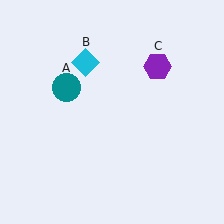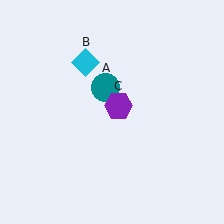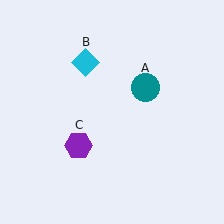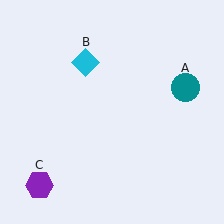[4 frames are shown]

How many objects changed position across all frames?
2 objects changed position: teal circle (object A), purple hexagon (object C).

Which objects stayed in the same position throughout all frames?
Cyan diamond (object B) remained stationary.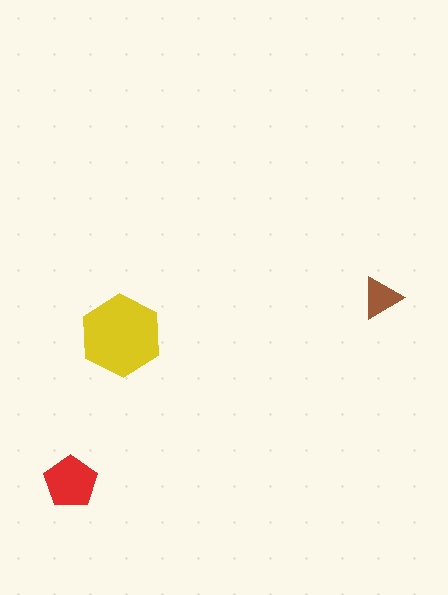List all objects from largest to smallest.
The yellow hexagon, the red pentagon, the brown triangle.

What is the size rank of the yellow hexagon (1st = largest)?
1st.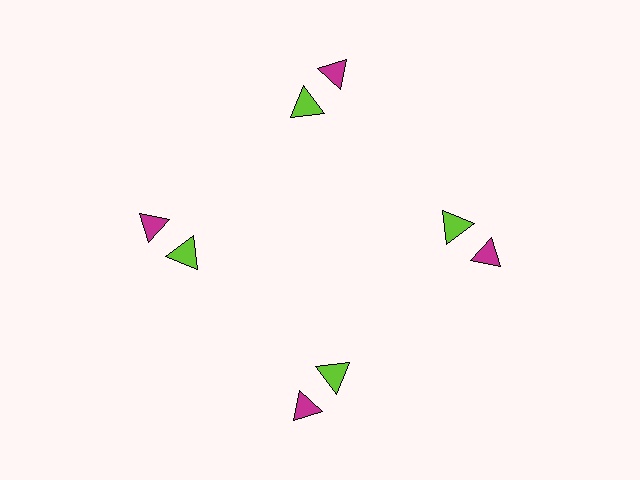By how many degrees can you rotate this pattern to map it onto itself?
The pattern maps onto itself every 90 degrees of rotation.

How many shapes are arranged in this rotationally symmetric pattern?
There are 8 shapes, arranged in 4 groups of 2.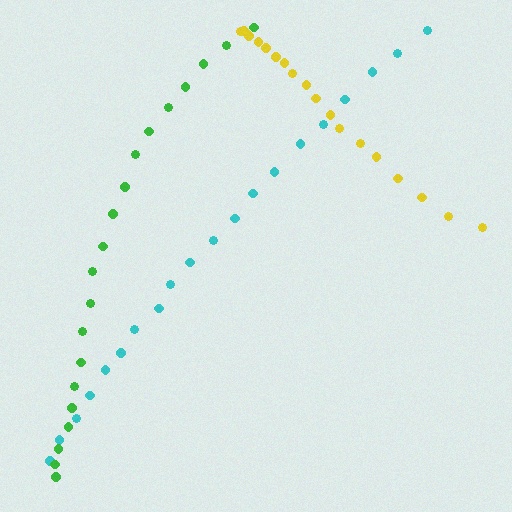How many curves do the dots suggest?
There are 3 distinct paths.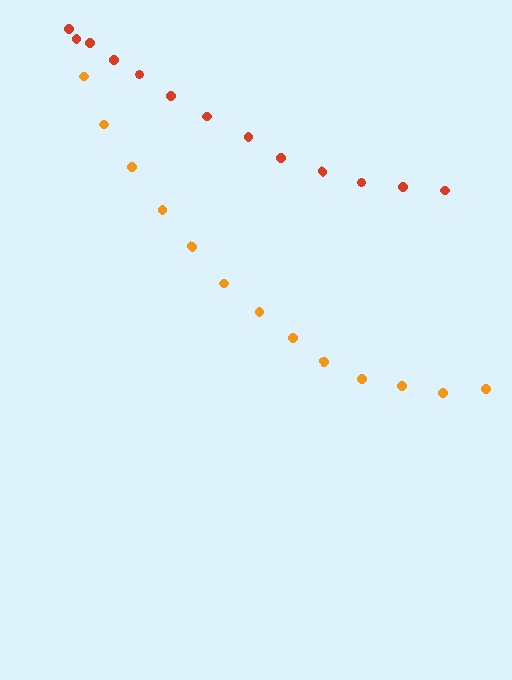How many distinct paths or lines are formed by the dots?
There are 2 distinct paths.